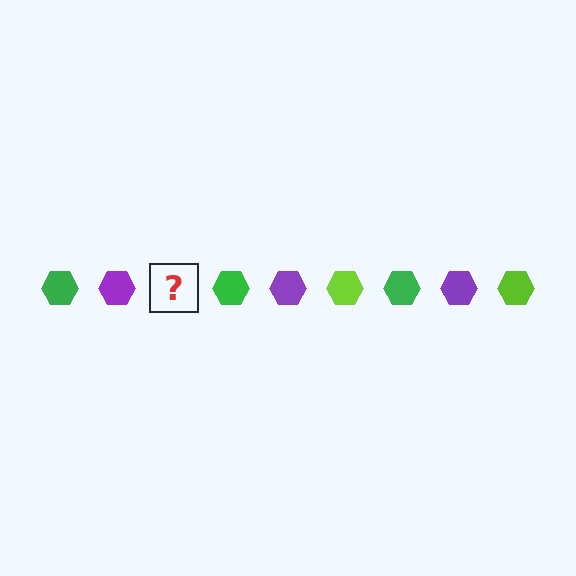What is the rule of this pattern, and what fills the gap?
The rule is that the pattern cycles through green, purple, lime hexagons. The gap should be filled with a lime hexagon.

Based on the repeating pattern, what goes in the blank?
The blank should be a lime hexagon.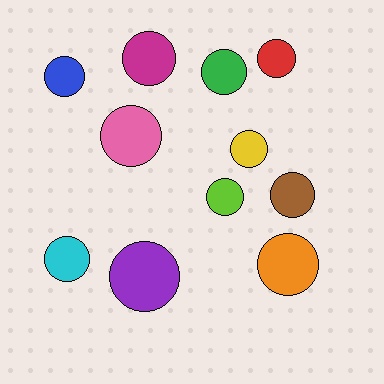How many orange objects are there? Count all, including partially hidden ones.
There is 1 orange object.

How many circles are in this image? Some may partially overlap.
There are 11 circles.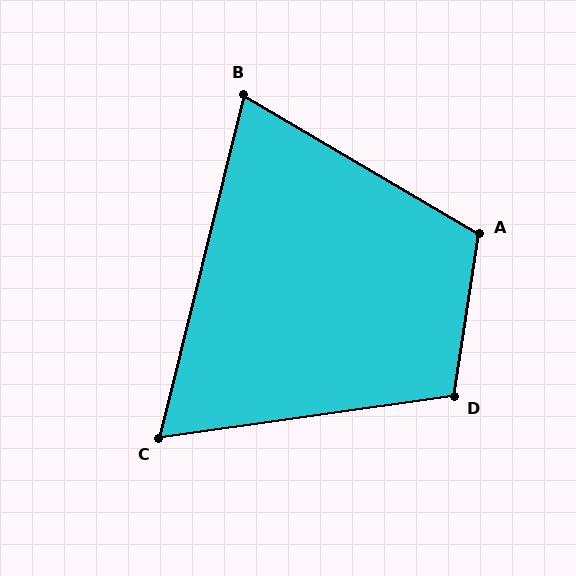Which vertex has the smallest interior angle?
C, at approximately 68 degrees.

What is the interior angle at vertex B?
Approximately 73 degrees (acute).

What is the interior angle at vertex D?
Approximately 107 degrees (obtuse).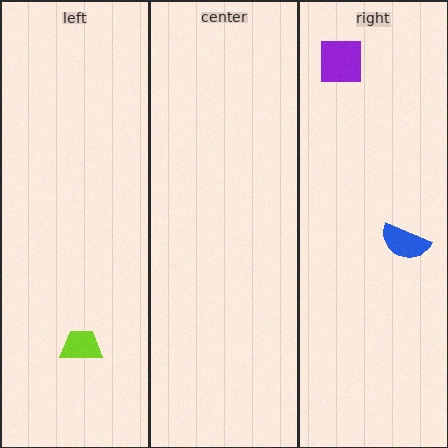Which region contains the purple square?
The right region.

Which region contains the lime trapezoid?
The left region.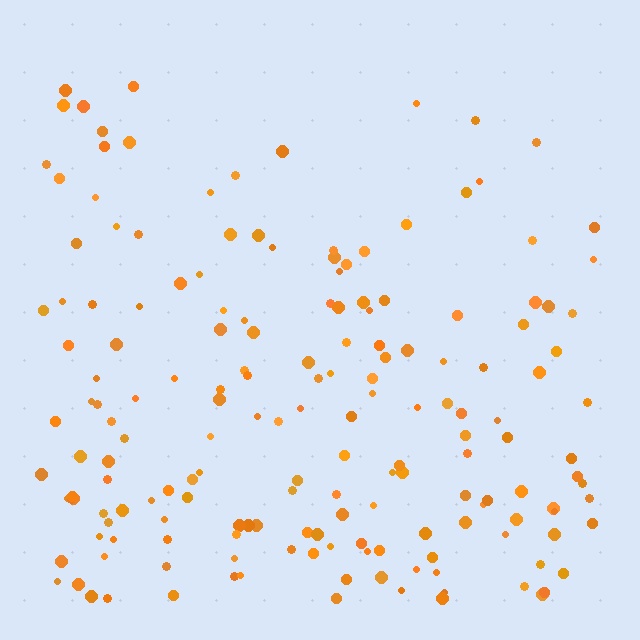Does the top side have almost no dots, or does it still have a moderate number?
Still a moderate number, just noticeably fewer than the bottom.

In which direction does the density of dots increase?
From top to bottom, with the bottom side densest.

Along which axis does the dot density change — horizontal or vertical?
Vertical.